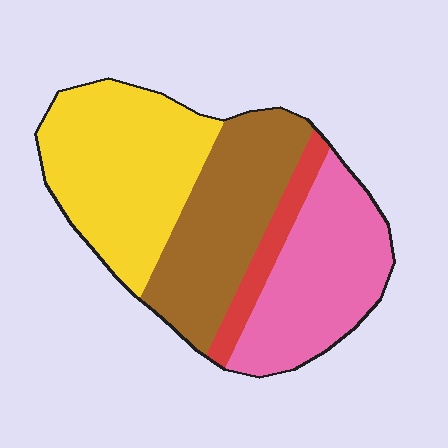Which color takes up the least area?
Red, at roughly 10%.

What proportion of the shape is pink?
Pink covers 28% of the shape.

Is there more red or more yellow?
Yellow.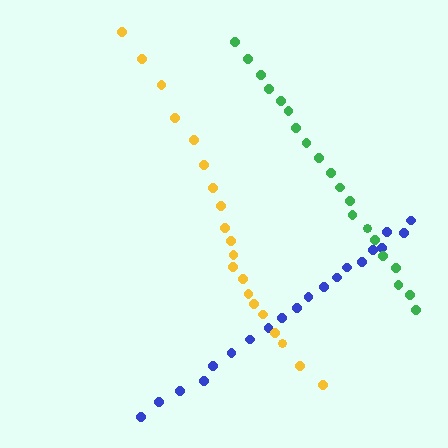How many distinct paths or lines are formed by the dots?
There are 3 distinct paths.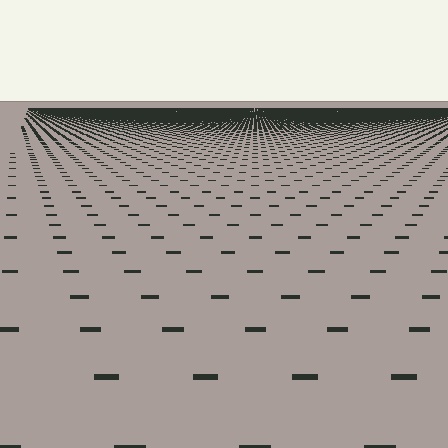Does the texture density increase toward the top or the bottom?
Density increases toward the top.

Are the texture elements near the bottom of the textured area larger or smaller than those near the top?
Larger. Near the bottom, elements are closer to the viewer and appear at a bigger on-screen size.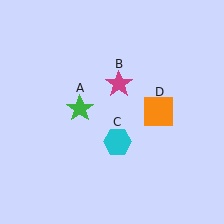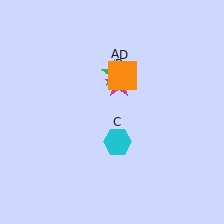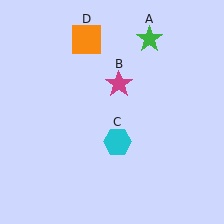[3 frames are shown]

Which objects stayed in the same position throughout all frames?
Magenta star (object B) and cyan hexagon (object C) remained stationary.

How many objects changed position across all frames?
2 objects changed position: green star (object A), orange square (object D).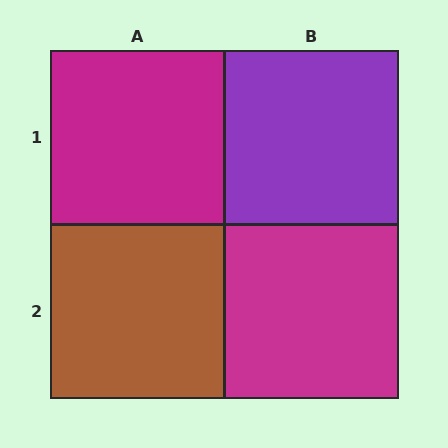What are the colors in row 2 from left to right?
Brown, magenta.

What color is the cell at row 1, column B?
Purple.